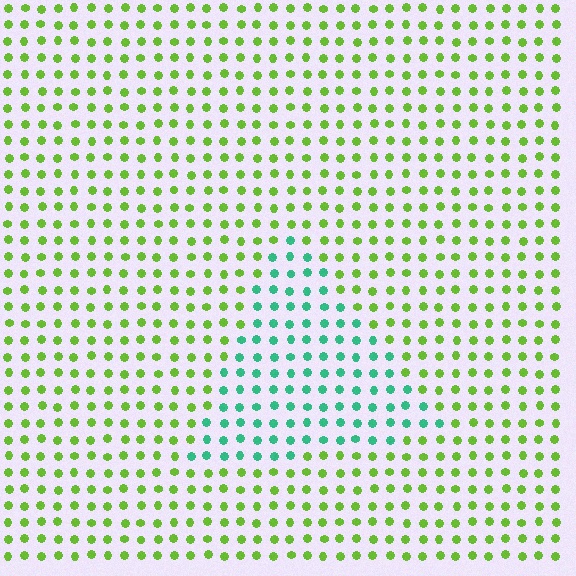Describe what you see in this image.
The image is filled with small lime elements in a uniform arrangement. A triangle-shaped region is visible where the elements are tinted to a slightly different hue, forming a subtle color boundary.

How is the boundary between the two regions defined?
The boundary is defined purely by a slight shift in hue (about 60 degrees). Spacing, size, and orientation are identical on both sides.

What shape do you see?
I see a triangle.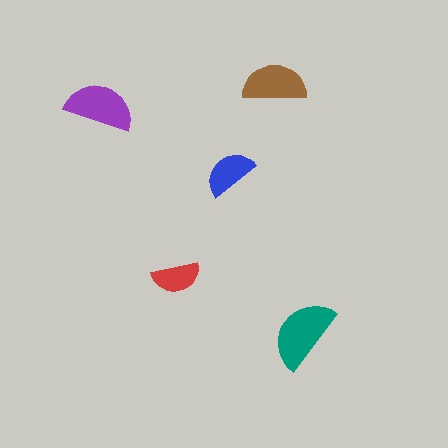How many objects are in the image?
There are 5 objects in the image.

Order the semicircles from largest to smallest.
the teal one, the purple one, the brown one, the blue one, the red one.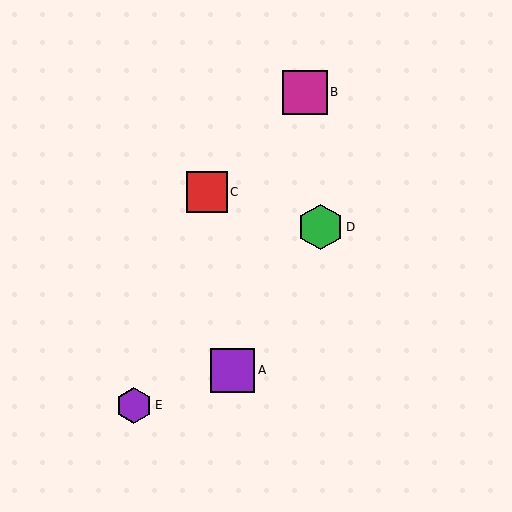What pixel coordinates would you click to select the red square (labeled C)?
Click at (207, 192) to select the red square C.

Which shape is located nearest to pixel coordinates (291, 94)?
The magenta square (labeled B) at (305, 92) is nearest to that location.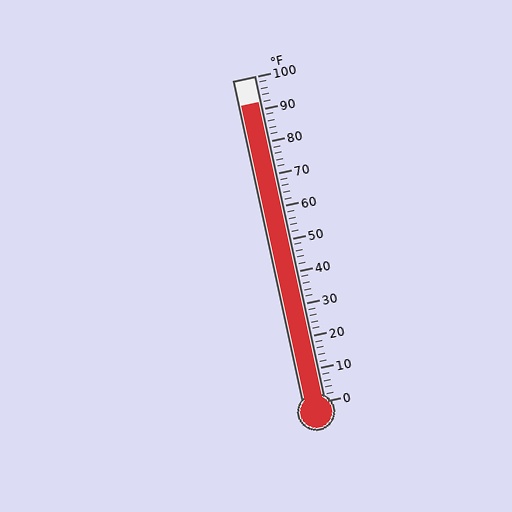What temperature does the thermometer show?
The thermometer shows approximately 92°F.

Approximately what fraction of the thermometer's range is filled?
The thermometer is filled to approximately 90% of its range.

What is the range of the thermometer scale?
The thermometer scale ranges from 0°F to 100°F.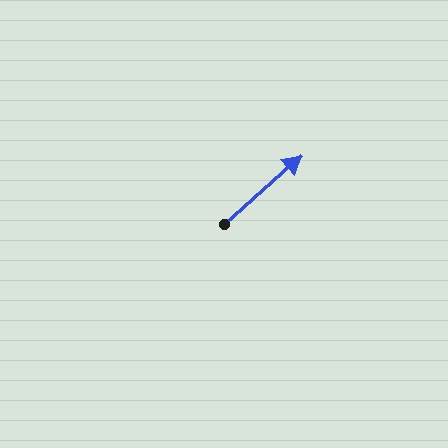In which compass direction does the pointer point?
Northeast.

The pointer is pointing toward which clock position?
Roughly 2 o'clock.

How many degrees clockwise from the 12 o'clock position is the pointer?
Approximately 48 degrees.